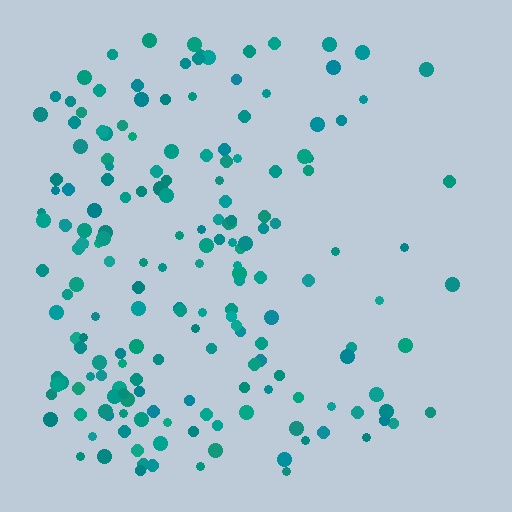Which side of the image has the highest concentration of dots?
The left.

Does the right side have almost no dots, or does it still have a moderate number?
Still a moderate number, just noticeably fewer than the left.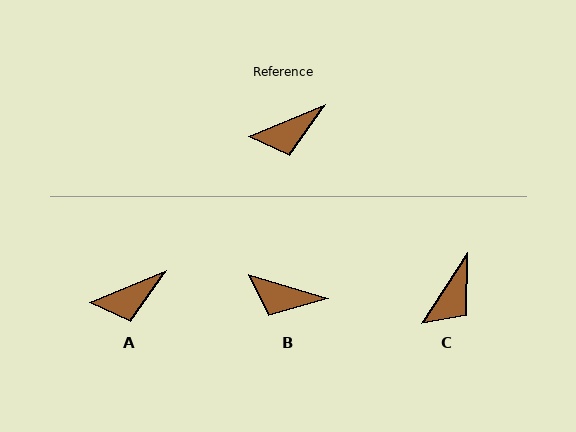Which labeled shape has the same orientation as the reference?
A.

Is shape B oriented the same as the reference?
No, it is off by about 39 degrees.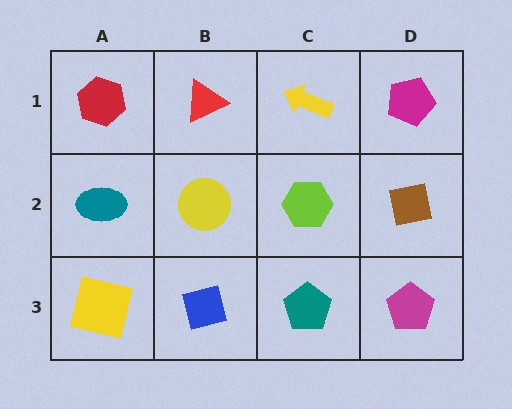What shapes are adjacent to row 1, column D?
A brown square (row 2, column D), a yellow arrow (row 1, column C).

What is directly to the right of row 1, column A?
A red triangle.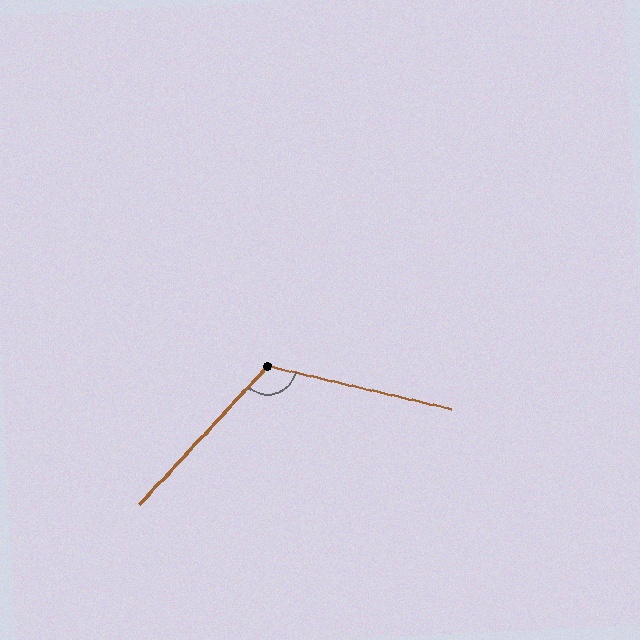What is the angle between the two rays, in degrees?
Approximately 119 degrees.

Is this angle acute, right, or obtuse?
It is obtuse.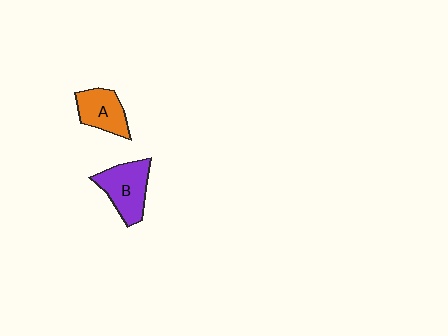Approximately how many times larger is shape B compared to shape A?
Approximately 1.2 times.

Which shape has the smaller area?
Shape A (orange).